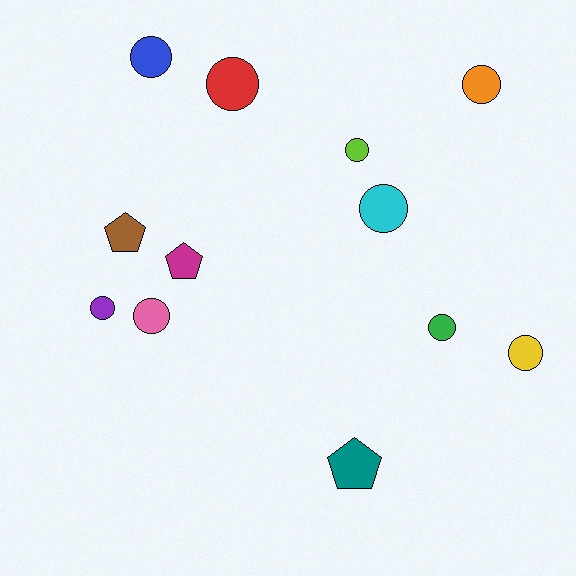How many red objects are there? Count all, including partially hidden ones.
There is 1 red object.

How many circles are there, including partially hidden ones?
There are 9 circles.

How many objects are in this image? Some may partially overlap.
There are 12 objects.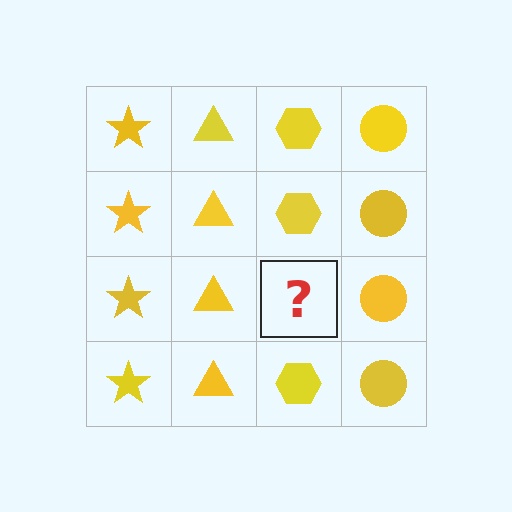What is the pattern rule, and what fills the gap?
The rule is that each column has a consistent shape. The gap should be filled with a yellow hexagon.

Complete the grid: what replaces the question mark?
The question mark should be replaced with a yellow hexagon.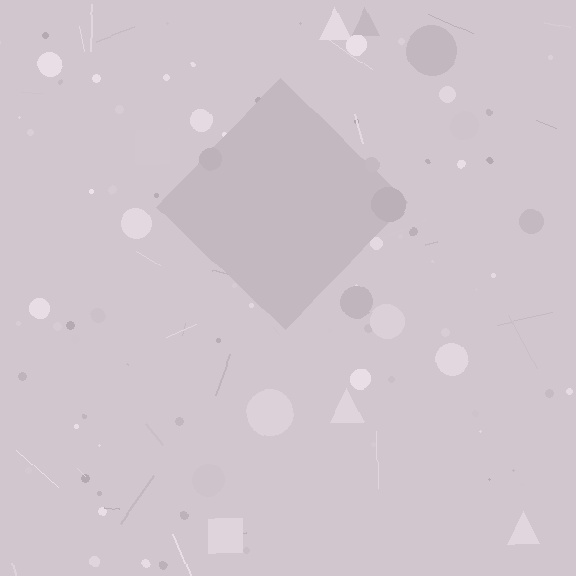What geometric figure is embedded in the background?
A diamond is embedded in the background.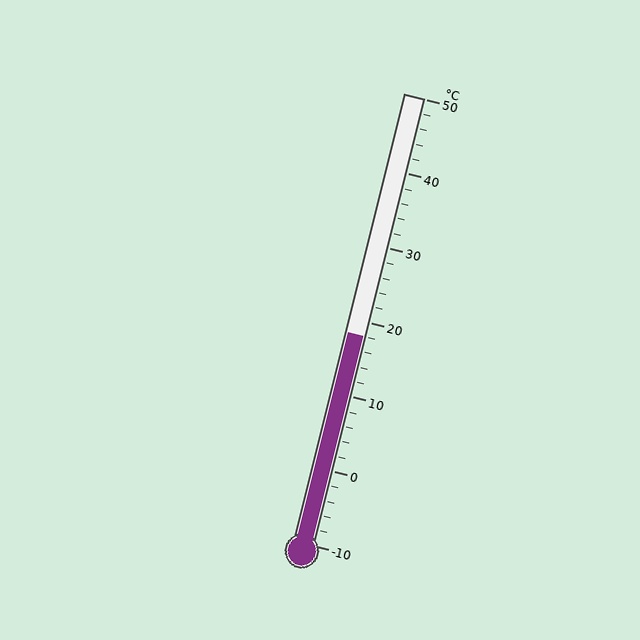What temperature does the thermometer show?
The thermometer shows approximately 18°C.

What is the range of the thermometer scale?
The thermometer scale ranges from -10°C to 50°C.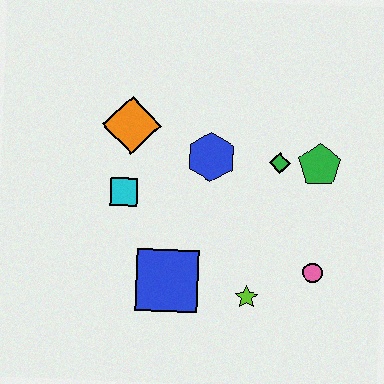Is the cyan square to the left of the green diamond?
Yes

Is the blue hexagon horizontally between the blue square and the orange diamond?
No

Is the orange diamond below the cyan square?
No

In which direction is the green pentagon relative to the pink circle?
The green pentagon is above the pink circle.